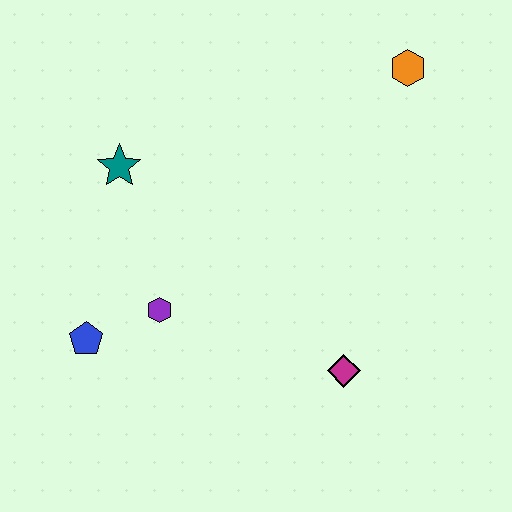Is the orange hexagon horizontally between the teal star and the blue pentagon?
No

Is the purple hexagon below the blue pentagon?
No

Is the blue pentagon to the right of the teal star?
No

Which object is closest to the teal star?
The purple hexagon is closest to the teal star.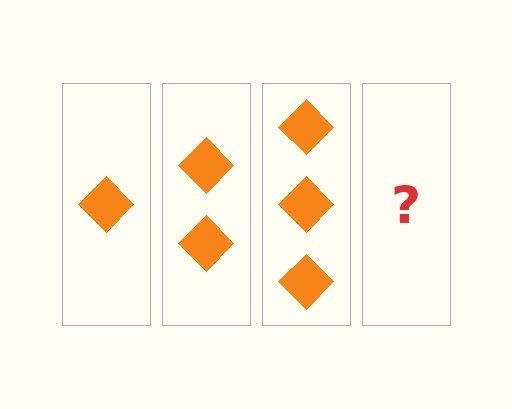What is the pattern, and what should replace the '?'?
The pattern is that each step adds one more diamond. The '?' should be 4 diamonds.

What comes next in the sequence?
The next element should be 4 diamonds.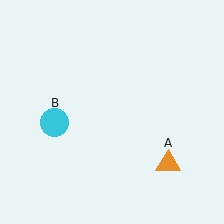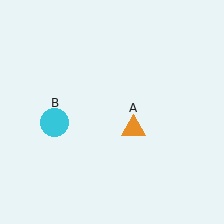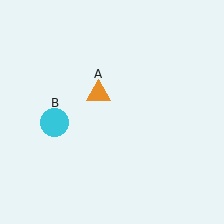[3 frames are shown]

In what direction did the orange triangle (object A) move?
The orange triangle (object A) moved up and to the left.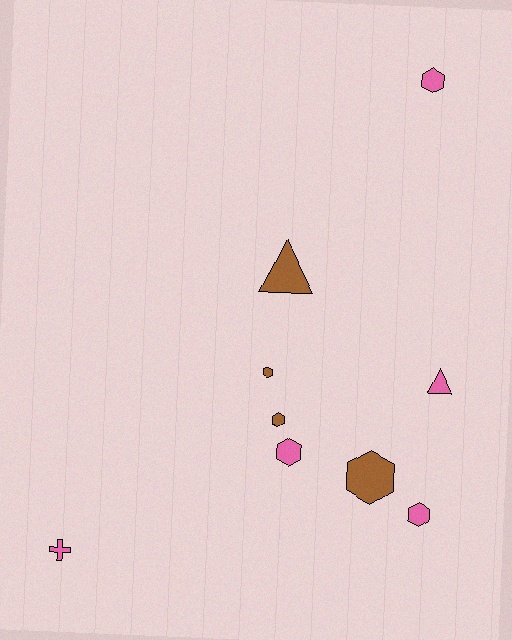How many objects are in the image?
There are 9 objects.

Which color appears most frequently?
Pink, with 5 objects.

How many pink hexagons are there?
There are 3 pink hexagons.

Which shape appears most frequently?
Hexagon, with 6 objects.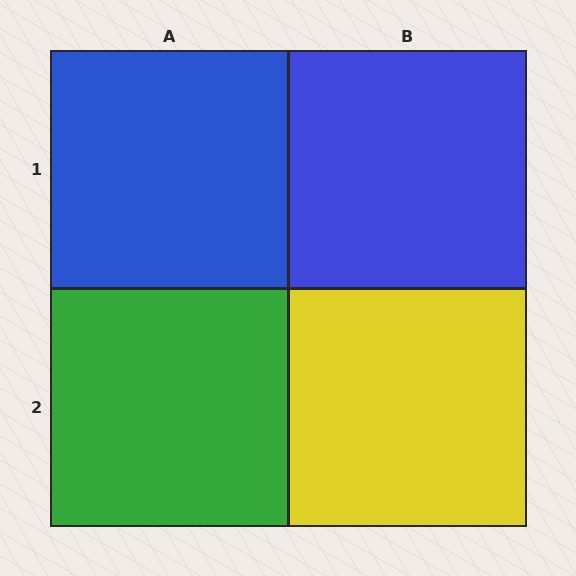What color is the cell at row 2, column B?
Yellow.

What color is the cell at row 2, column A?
Green.